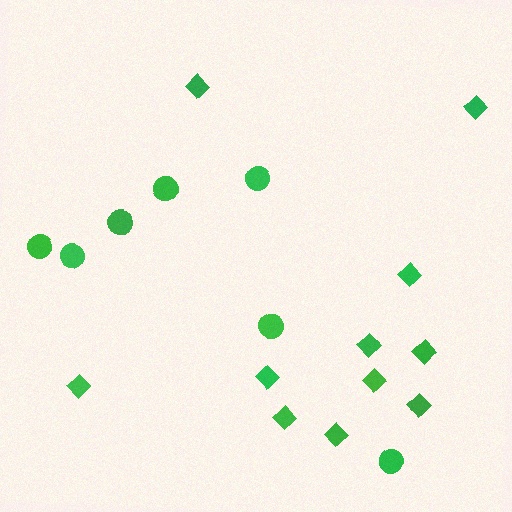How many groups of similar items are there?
There are 2 groups: one group of diamonds (11) and one group of circles (7).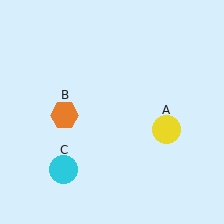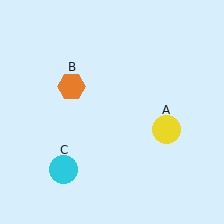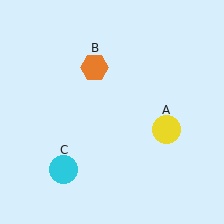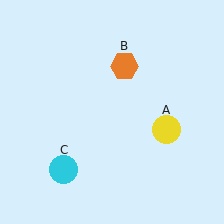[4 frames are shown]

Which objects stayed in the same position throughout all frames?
Yellow circle (object A) and cyan circle (object C) remained stationary.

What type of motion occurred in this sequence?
The orange hexagon (object B) rotated clockwise around the center of the scene.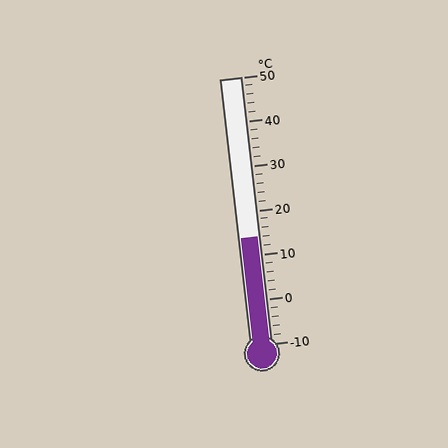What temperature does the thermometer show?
The thermometer shows approximately 14°C.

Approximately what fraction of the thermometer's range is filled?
The thermometer is filled to approximately 40% of its range.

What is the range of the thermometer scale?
The thermometer scale ranges from -10°C to 50°C.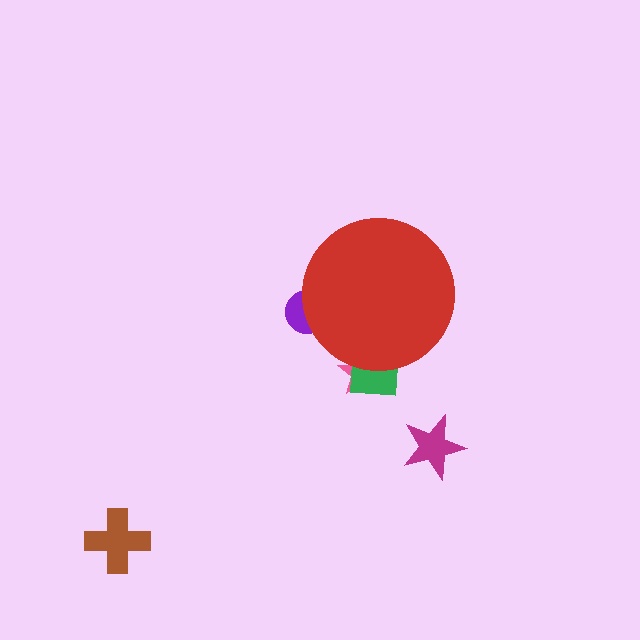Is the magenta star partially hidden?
No, the magenta star is fully visible.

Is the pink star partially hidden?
Yes, the pink star is partially hidden behind the red circle.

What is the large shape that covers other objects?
A red circle.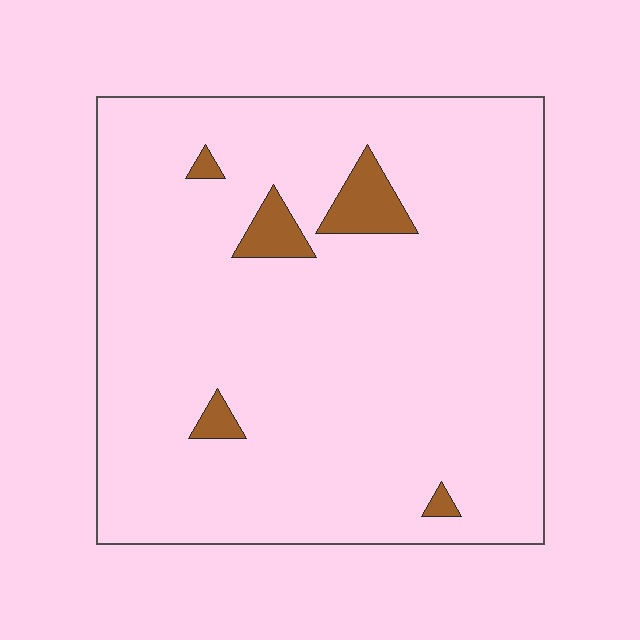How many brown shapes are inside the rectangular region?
5.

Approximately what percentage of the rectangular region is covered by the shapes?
Approximately 5%.